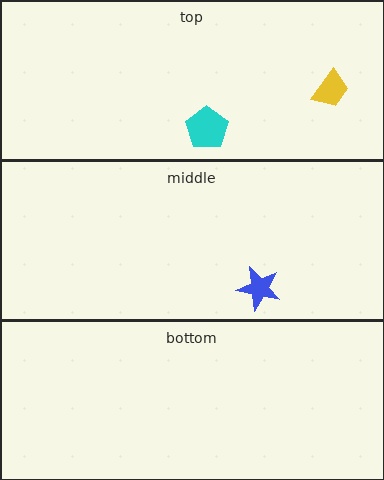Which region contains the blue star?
The middle region.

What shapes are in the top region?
The cyan pentagon, the yellow trapezoid.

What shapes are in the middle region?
The blue star.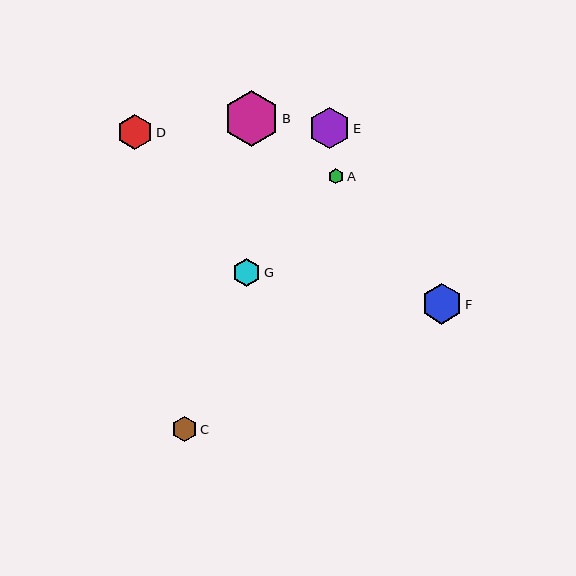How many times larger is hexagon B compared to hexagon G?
Hexagon B is approximately 2.0 times the size of hexagon G.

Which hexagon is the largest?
Hexagon B is the largest with a size of approximately 56 pixels.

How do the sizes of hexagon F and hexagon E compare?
Hexagon F and hexagon E are approximately the same size.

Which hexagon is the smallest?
Hexagon A is the smallest with a size of approximately 15 pixels.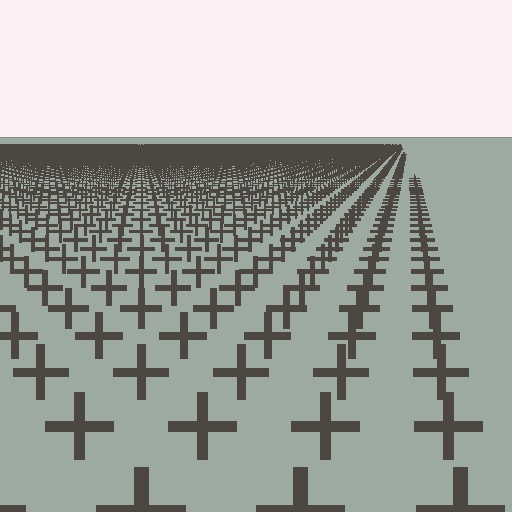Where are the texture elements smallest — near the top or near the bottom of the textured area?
Near the top.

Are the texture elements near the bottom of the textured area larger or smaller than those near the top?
Larger. Near the bottom, elements are closer to the viewer and appear at a bigger on-screen size.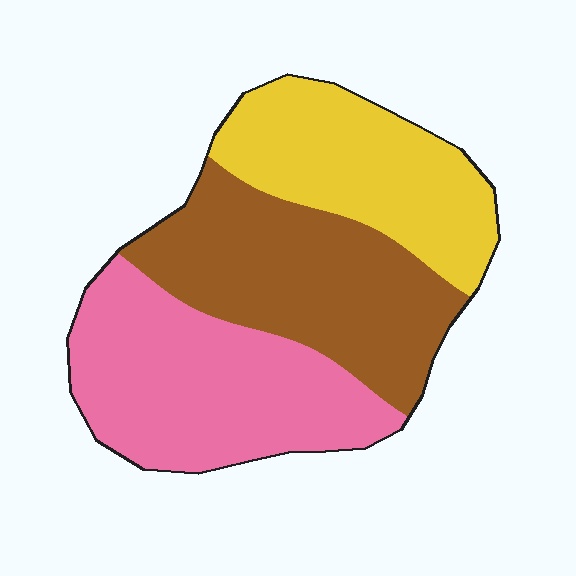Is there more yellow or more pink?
Pink.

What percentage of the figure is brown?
Brown covers about 35% of the figure.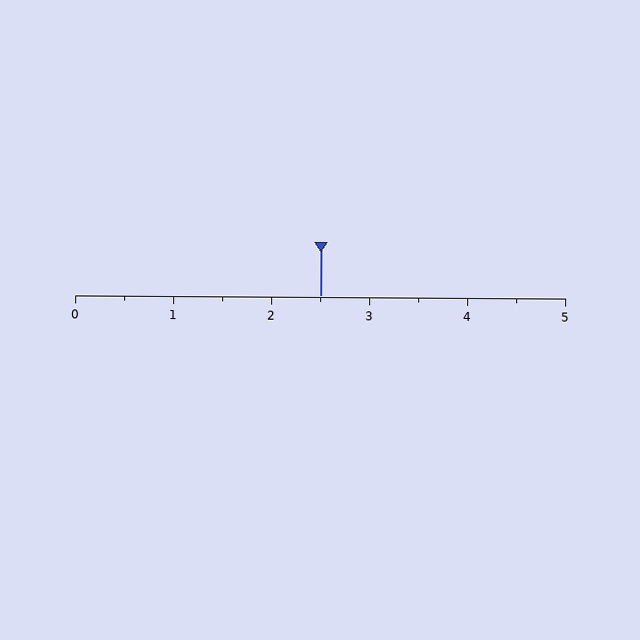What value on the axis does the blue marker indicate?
The marker indicates approximately 2.5.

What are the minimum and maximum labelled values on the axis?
The axis runs from 0 to 5.